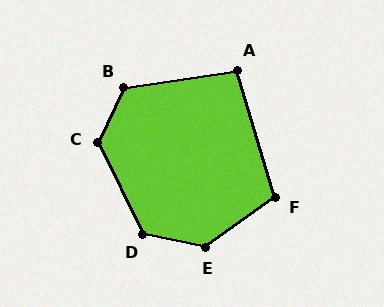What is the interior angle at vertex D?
Approximately 128 degrees (obtuse).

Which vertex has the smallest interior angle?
A, at approximately 98 degrees.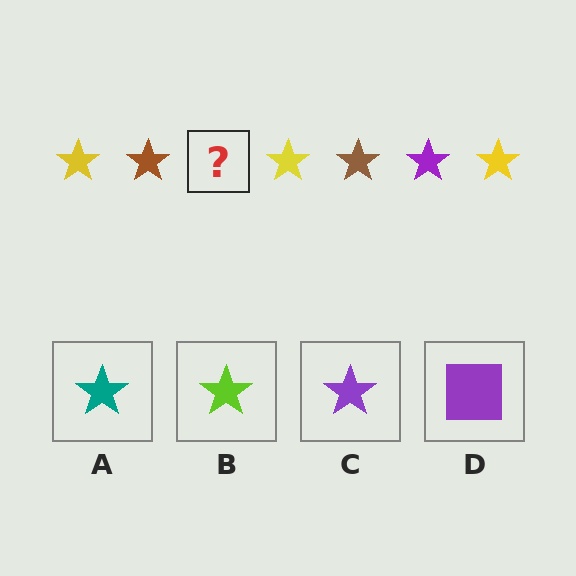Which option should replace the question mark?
Option C.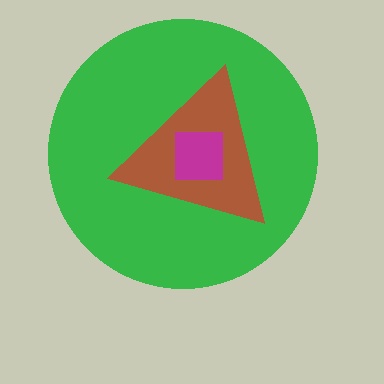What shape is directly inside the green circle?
The brown triangle.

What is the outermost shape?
The green circle.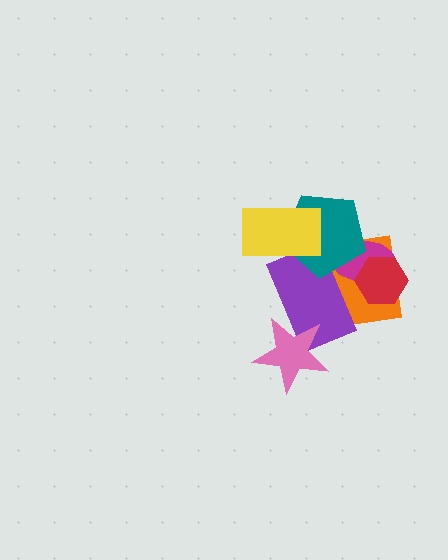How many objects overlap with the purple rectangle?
5 objects overlap with the purple rectangle.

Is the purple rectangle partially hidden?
Yes, it is partially covered by another shape.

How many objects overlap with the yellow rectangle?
2 objects overlap with the yellow rectangle.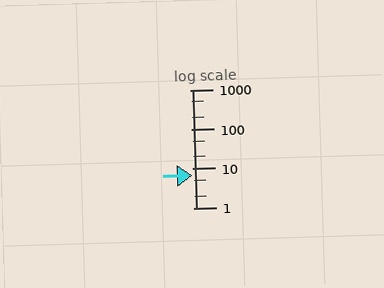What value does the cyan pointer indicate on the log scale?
The pointer indicates approximately 6.7.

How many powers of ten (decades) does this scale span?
The scale spans 3 decades, from 1 to 1000.